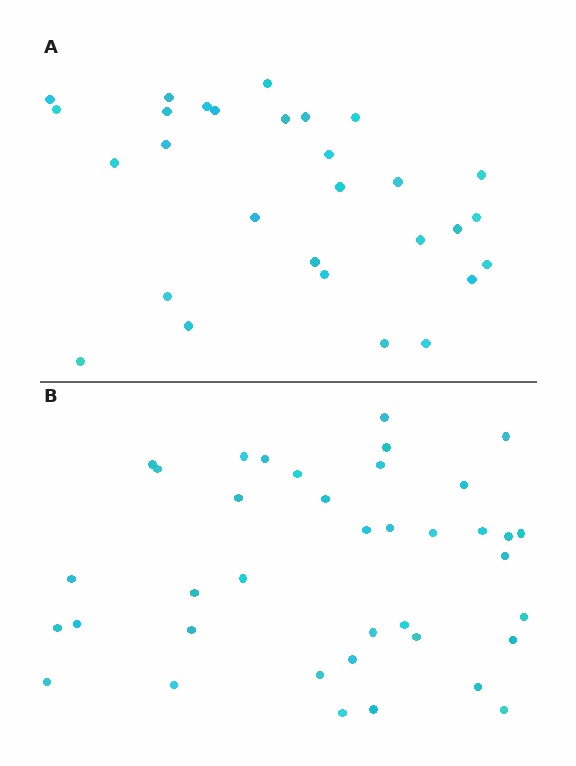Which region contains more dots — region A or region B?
Region B (the bottom region) has more dots.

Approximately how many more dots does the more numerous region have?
Region B has roughly 8 or so more dots than region A.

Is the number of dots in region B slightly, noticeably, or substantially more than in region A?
Region B has noticeably more, but not dramatically so. The ratio is roughly 1.3 to 1.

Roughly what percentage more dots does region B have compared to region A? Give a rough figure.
About 30% more.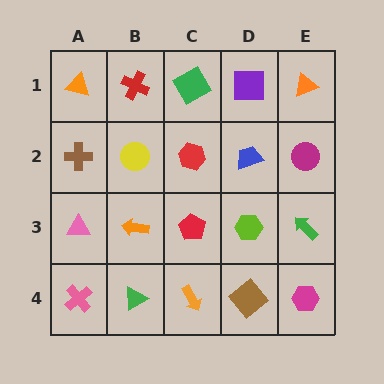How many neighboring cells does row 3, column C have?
4.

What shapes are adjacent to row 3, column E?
A magenta circle (row 2, column E), a magenta hexagon (row 4, column E), a lime hexagon (row 3, column D).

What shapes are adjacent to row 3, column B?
A yellow circle (row 2, column B), a green triangle (row 4, column B), a pink triangle (row 3, column A), a red pentagon (row 3, column C).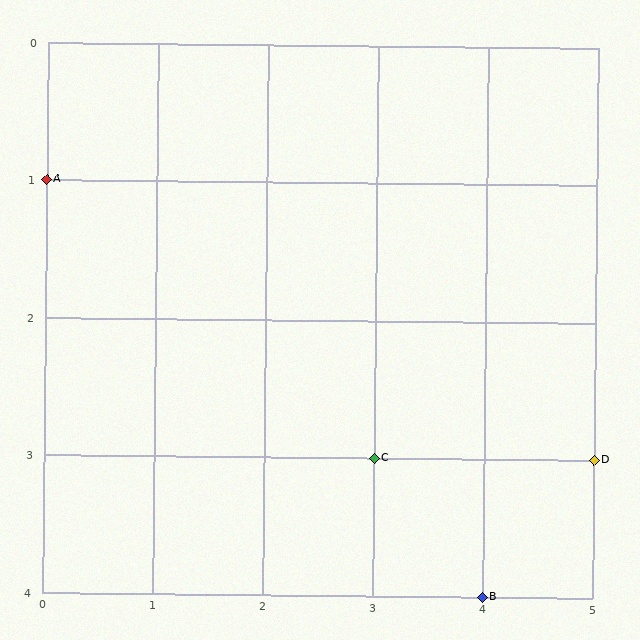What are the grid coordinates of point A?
Point A is at grid coordinates (0, 1).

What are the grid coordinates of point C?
Point C is at grid coordinates (3, 3).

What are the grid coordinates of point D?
Point D is at grid coordinates (5, 3).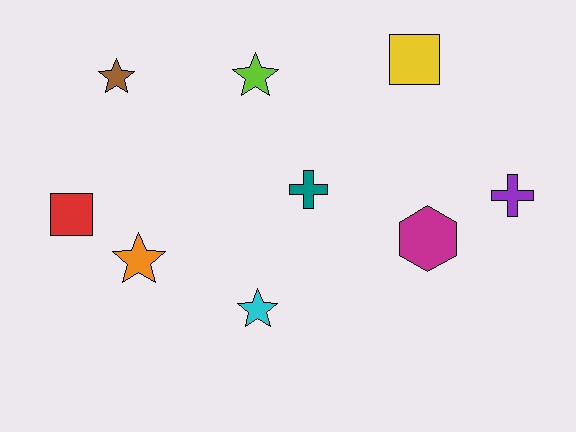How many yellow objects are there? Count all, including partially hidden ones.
There is 1 yellow object.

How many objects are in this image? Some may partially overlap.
There are 9 objects.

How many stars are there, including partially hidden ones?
There are 4 stars.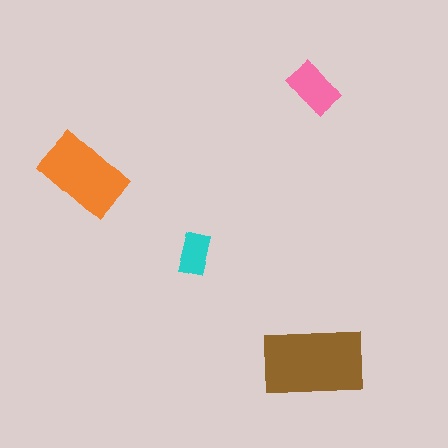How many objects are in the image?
There are 4 objects in the image.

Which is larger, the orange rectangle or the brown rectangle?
The brown one.